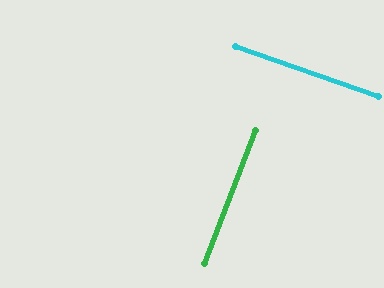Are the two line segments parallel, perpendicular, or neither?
Perpendicular — they meet at approximately 88°.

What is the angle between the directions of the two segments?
Approximately 88 degrees.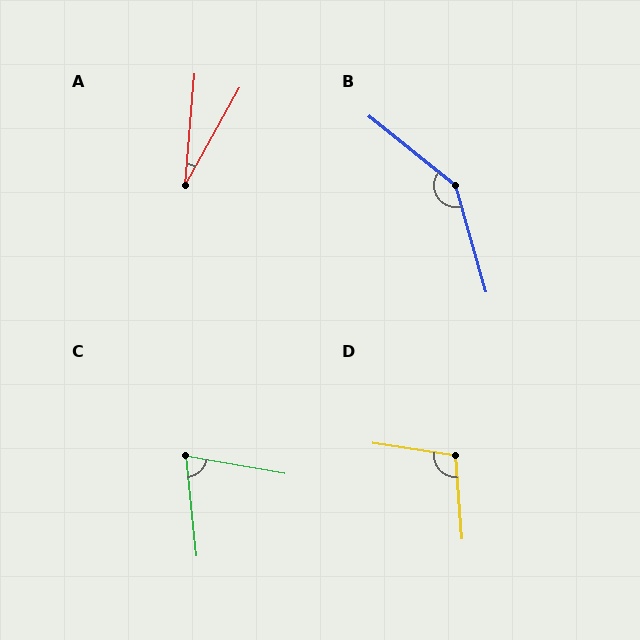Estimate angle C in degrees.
Approximately 74 degrees.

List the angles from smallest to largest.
A (24°), C (74°), D (103°), B (145°).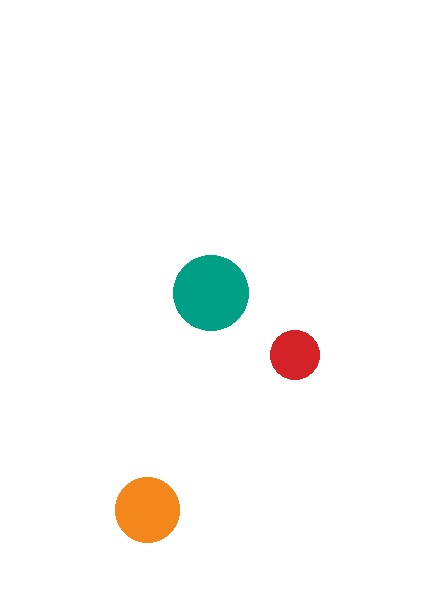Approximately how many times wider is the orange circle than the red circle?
About 1.5 times wider.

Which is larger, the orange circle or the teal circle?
The teal one.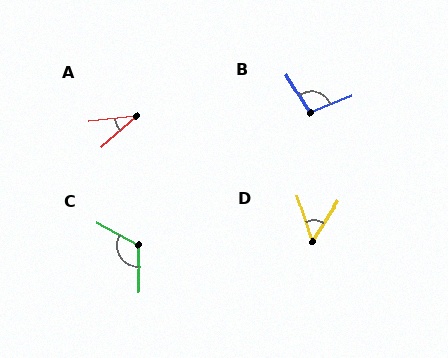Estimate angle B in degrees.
Approximately 98 degrees.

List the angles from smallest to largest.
A (35°), D (49°), B (98°), C (118°).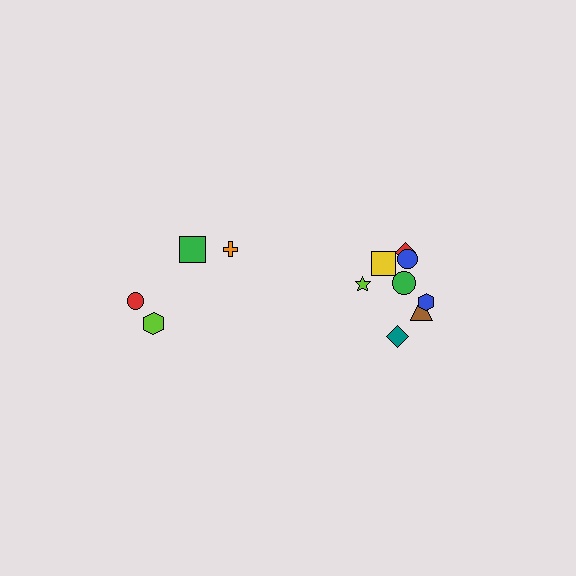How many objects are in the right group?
There are 8 objects.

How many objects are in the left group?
There are 4 objects.